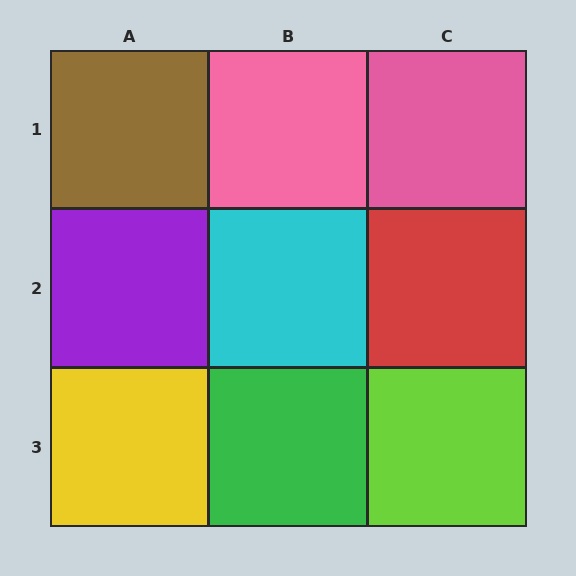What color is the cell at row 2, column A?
Purple.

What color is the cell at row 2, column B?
Cyan.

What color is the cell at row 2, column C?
Red.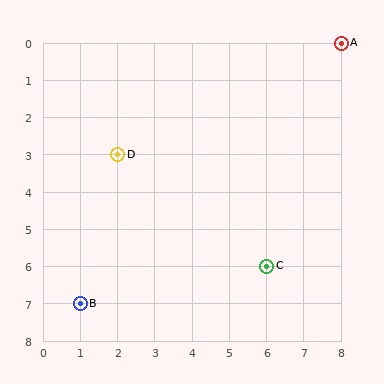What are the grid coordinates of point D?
Point D is at grid coordinates (2, 3).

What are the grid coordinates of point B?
Point B is at grid coordinates (1, 7).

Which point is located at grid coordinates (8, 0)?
Point A is at (8, 0).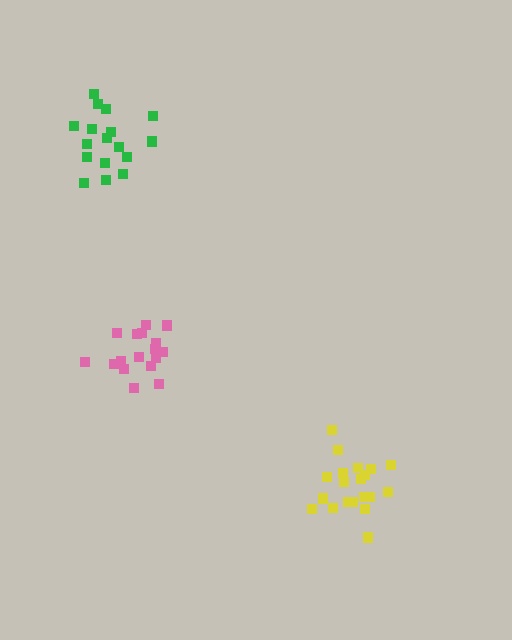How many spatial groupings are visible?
There are 3 spatial groupings.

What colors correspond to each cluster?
The clusters are colored: green, pink, yellow.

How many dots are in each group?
Group 1: 17 dots, Group 2: 17 dots, Group 3: 21 dots (55 total).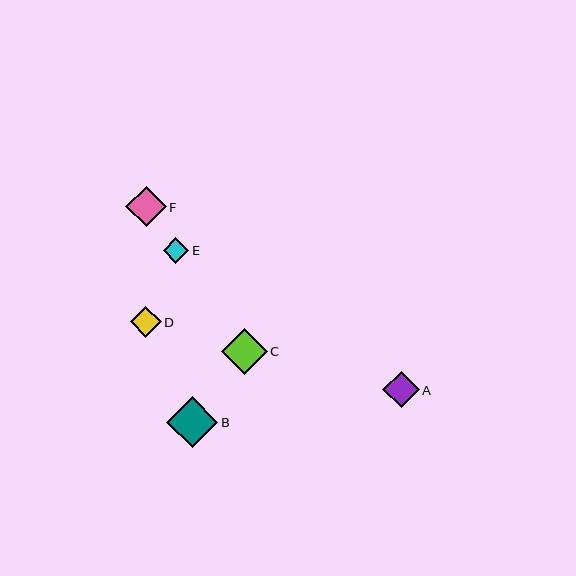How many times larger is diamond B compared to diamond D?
Diamond B is approximately 1.7 times the size of diamond D.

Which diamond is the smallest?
Diamond E is the smallest with a size of approximately 25 pixels.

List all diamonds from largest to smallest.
From largest to smallest: B, C, F, A, D, E.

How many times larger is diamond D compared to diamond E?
Diamond D is approximately 1.2 times the size of diamond E.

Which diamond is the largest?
Diamond B is the largest with a size of approximately 51 pixels.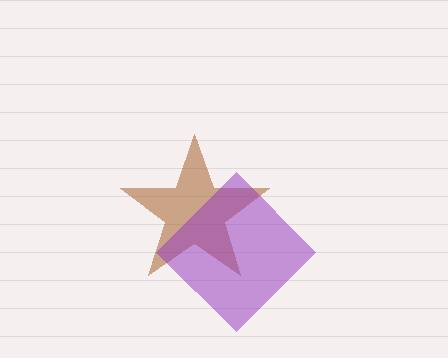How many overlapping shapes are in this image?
There are 2 overlapping shapes in the image.